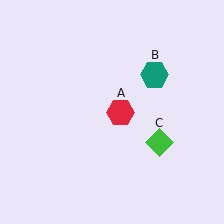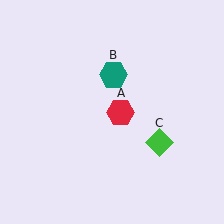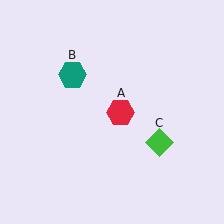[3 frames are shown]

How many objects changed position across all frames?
1 object changed position: teal hexagon (object B).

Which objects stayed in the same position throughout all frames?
Red hexagon (object A) and green diamond (object C) remained stationary.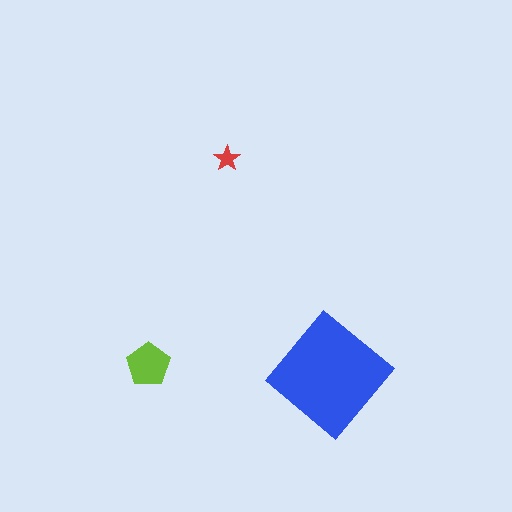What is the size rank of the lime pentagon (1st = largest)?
2nd.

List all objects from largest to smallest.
The blue diamond, the lime pentagon, the red star.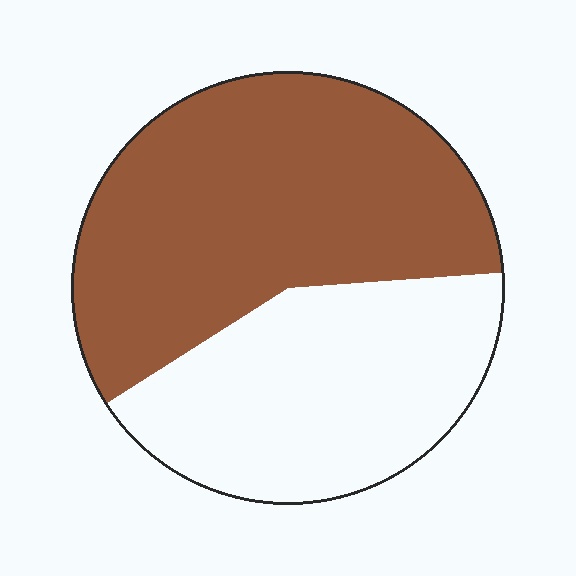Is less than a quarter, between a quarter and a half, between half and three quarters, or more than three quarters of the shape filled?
Between half and three quarters.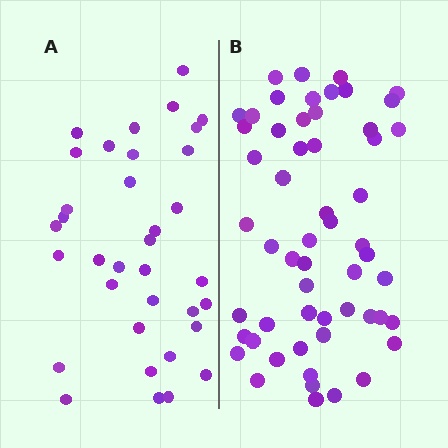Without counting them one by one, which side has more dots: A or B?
Region B (the right region) has more dots.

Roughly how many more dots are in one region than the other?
Region B has approximately 20 more dots than region A.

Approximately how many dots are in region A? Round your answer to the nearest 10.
About 40 dots. (The exact count is 35, which rounds to 40.)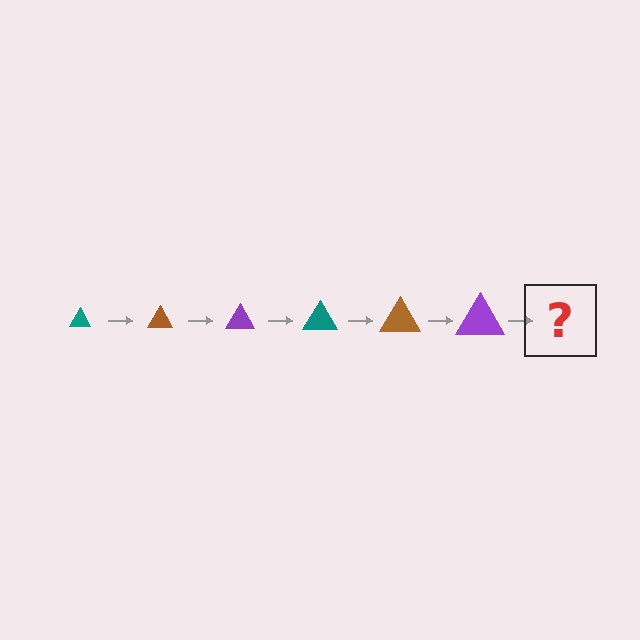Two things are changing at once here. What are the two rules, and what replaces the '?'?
The two rules are that the triangle grows larger each step and the color cycles through teal, brown, and purple. The '?' should be a teal triangle, larger than the previous one.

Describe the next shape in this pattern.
It should be a teal triangle, larger than the previous one.